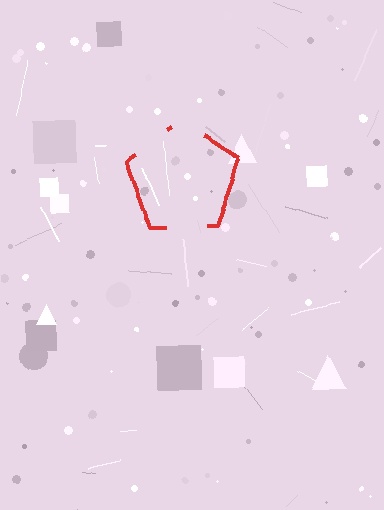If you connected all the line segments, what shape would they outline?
They would outline a pentagon.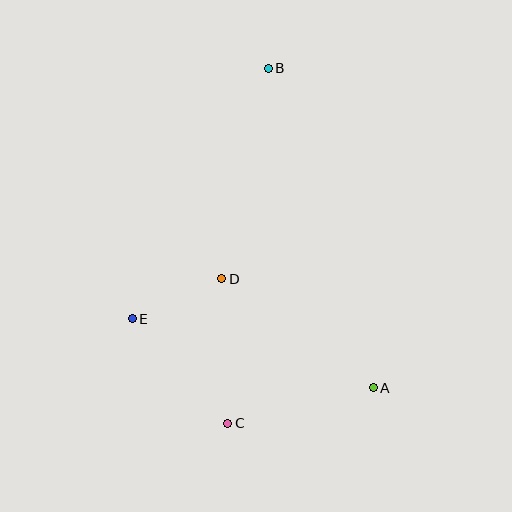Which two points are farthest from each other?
Points B and C are farthest from each other.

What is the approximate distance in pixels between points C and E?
The distance between C and E is approximately 142 pixels.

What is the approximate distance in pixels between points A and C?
The distance between A and C is approximately 150 pixels.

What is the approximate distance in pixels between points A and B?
The distance between A and B is approximately 336 pixels.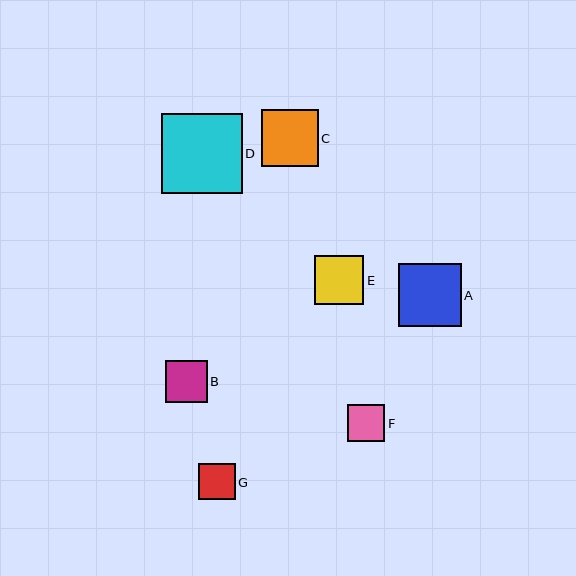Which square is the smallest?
Square G is the smallest with a size of approximately 37 pixels.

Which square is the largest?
Square D is the largest with a size of approximately 81 pixels.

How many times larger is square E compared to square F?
Square E is approximately 1.3 times the size of square F.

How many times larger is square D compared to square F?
Square D is approximately 2.1 times the size of square F.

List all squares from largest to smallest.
From largest to smallest: D, A, C, E, B, F, G.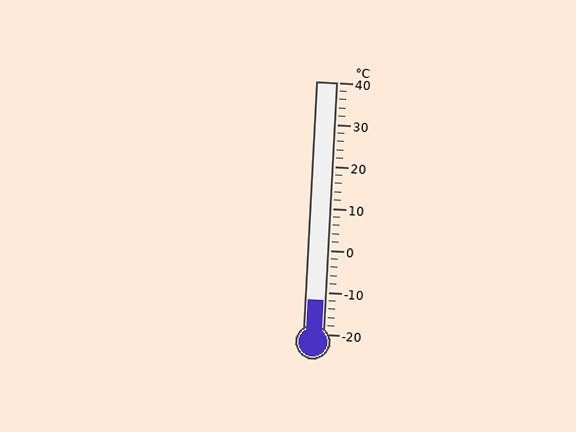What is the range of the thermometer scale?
The thermometer scale ranges from -20°C to 40°C.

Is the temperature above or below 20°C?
The temperature is below 20°C.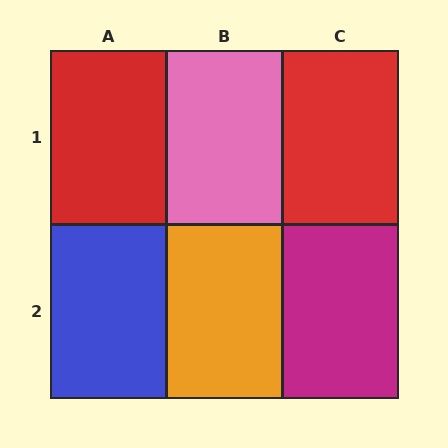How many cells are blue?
1 cell is blue.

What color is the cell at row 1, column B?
Pink.